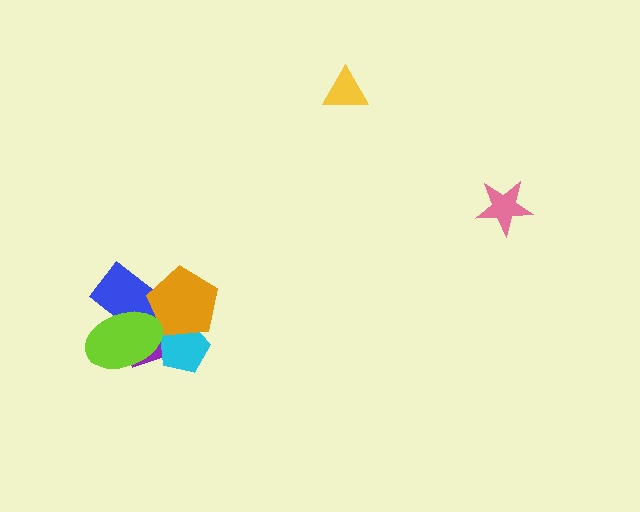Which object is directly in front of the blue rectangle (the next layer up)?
The orange pentagon is directly in front of the blue rectangle.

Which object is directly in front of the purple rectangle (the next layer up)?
The blue rectangle is directly in front of the purple rectangle.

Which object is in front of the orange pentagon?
The lime ellipse is in front of the orange pentagon.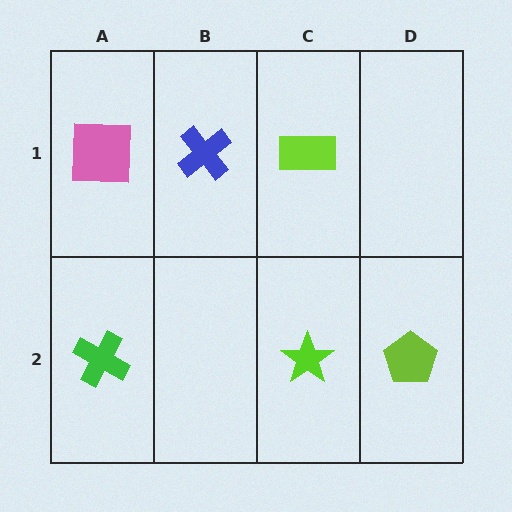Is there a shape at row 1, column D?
No, that cell is empty.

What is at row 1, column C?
A lime rectangle.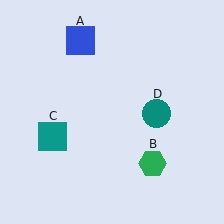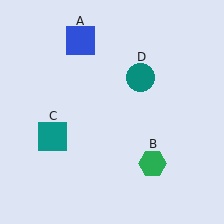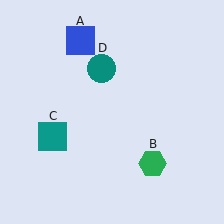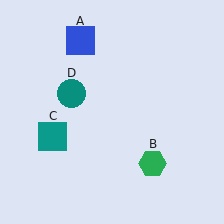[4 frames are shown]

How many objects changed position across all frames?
1 object changed position: teal circle (object D).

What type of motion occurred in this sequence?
The teal circle (object D) rotated counterclockwise around the center of the scene.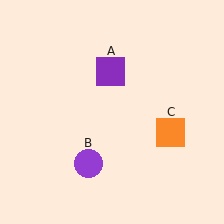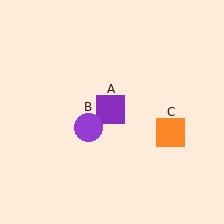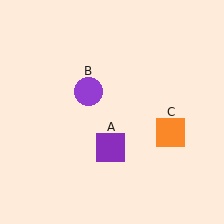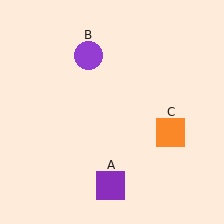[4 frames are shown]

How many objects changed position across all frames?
2 objects changed position: purple square (object A), purple circle (object B).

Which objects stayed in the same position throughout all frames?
Orange square (object C) remained stationary.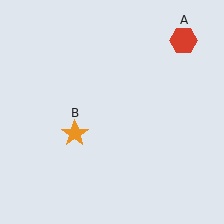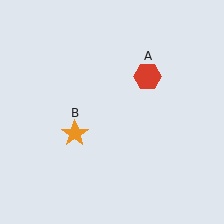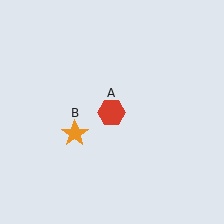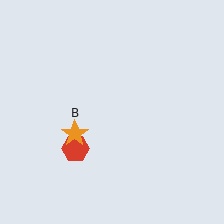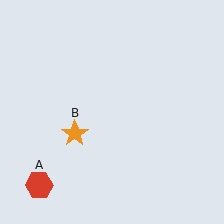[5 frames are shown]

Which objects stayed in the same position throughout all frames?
Orange star (object B) remained stationary.